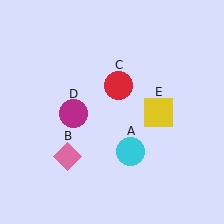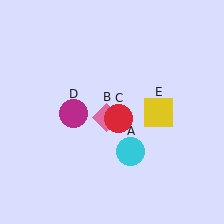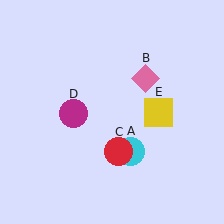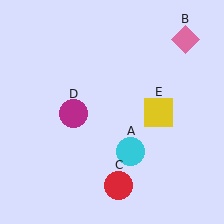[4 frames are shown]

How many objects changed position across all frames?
2 objects changed position: pink diamond (object B), red circle (object C).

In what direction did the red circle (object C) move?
The red circle (object C) moved down.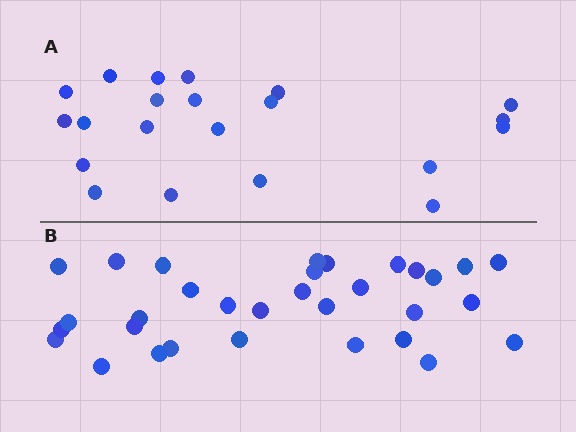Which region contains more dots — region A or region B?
Region B (the bottom region) has more dots.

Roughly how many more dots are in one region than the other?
Region B has roughly 12 or so more dots than region A.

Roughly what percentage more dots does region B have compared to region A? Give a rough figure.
About 50% more.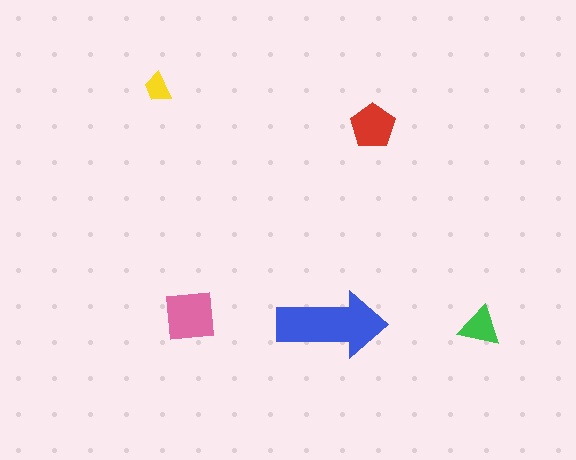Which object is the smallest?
The yellow trapezoid.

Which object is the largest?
The blue arrow.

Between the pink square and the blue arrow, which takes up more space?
The blue arrow.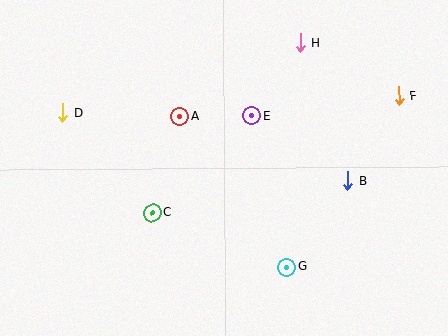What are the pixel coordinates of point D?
Point D is at (62, 113).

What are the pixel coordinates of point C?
Point C is at (153, 213).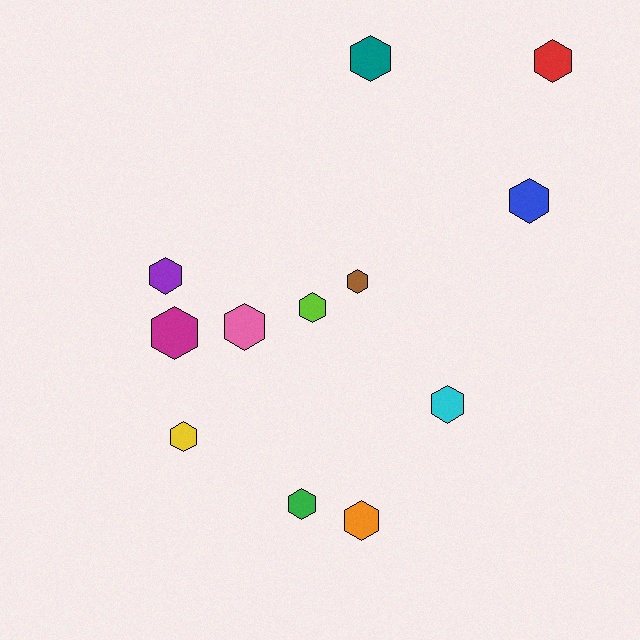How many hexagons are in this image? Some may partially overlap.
There are 12 hexagons.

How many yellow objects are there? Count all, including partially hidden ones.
There is 1 yellow object.